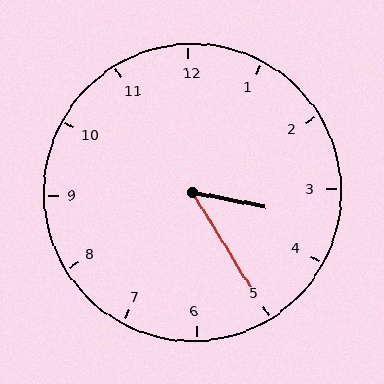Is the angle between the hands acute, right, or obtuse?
It is acute.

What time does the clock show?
3:25.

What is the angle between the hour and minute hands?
Approximately 48 degrees.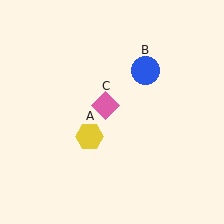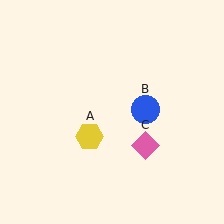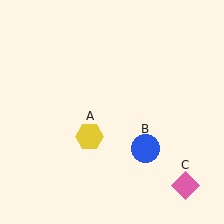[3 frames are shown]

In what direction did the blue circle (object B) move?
The blue circle (object B) moved down.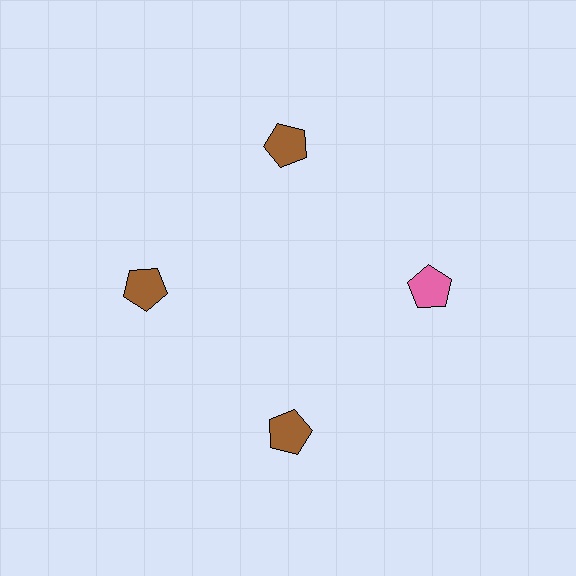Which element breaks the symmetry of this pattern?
The pink pentagon at roughly the 3 o'clock position breaks the symmetry. All other shapes are brown pentagons.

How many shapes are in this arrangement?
There are 4 shapes arranged in a ring pattern.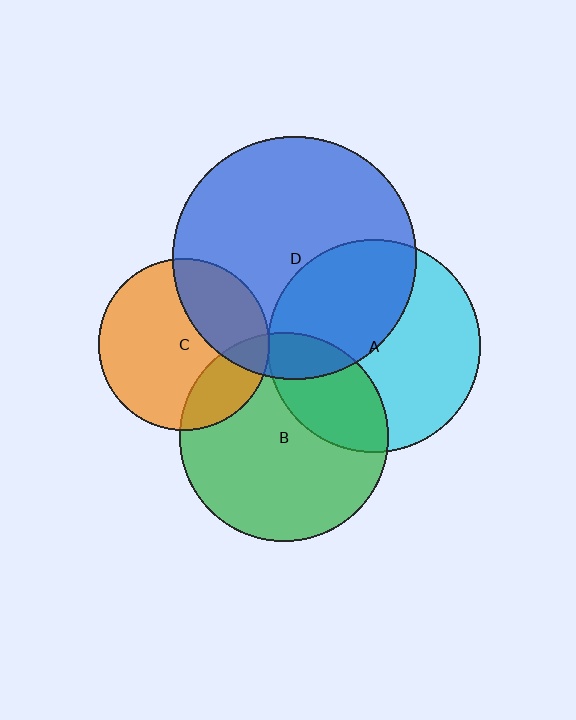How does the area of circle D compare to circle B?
Approximately 1.4 times.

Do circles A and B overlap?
Yes.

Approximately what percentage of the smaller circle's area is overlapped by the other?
Approximately 30%.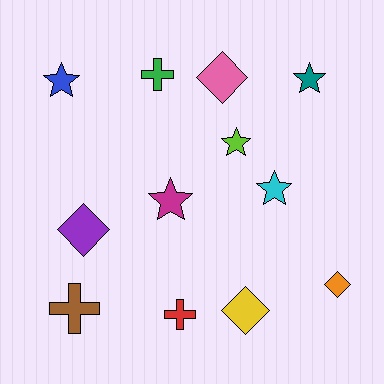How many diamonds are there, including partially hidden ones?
There are 4 diamonds.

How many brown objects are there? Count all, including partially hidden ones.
There is 1 brown object.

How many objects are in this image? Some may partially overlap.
There are 12 objects.